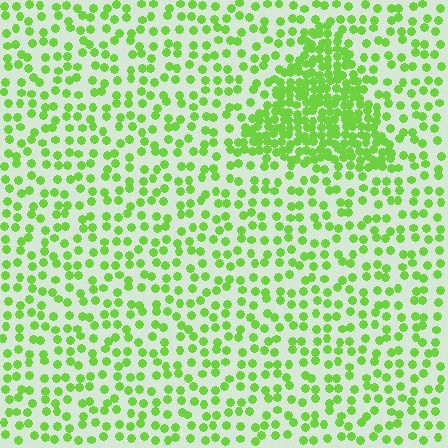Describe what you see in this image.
The image contains small lime elements arranged at two different densities. A triangle-shaped region is visible where the elements are more densely packed than the surrounding area.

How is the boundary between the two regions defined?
The boundary is defined by a change in element density (approximately 2.5x ratio). All elements are the same color, size, and shape.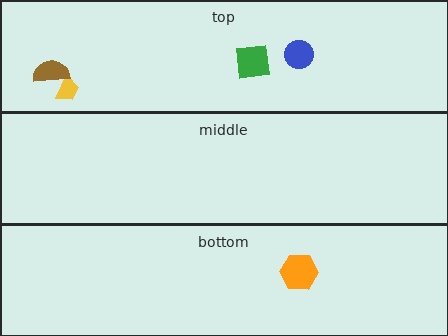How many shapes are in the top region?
4.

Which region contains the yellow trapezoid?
The top region.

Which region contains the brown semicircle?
The top region.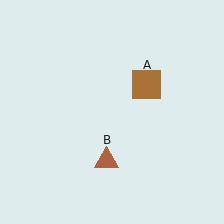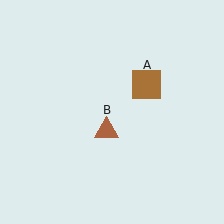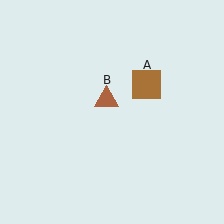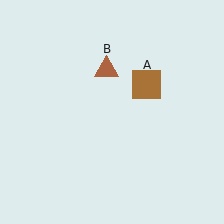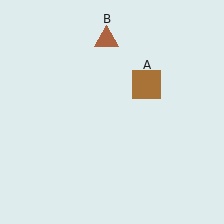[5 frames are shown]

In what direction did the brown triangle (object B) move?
The brown triangle (object B) moved up.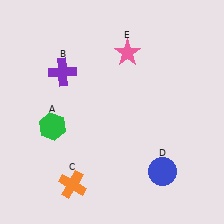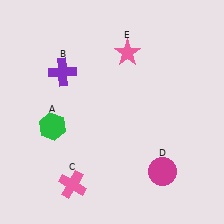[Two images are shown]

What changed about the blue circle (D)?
In Image 1, D is blue. In Image 2, it changed to magenta.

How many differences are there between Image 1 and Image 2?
There are 2 differences between the two images.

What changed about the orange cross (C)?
In Image 1, C is orange. In Image 2, it changed to pink.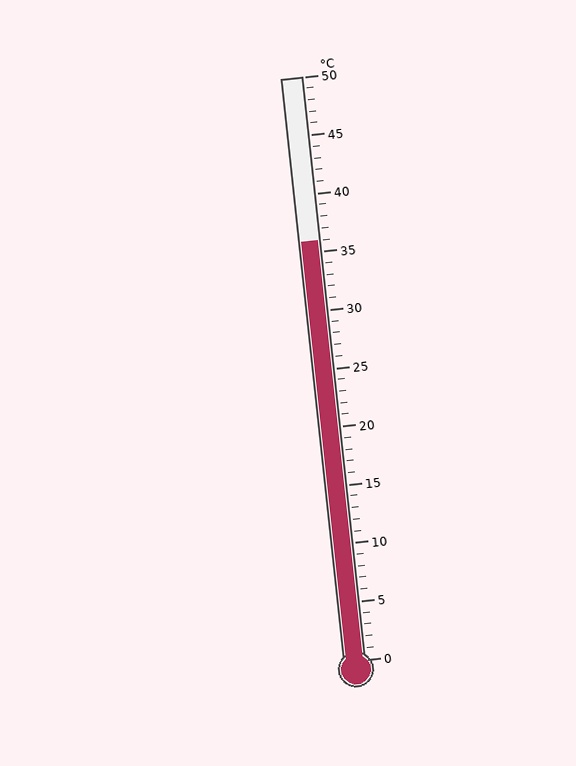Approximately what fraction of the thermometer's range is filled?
The thermometer is filled to approximately 70% of its range.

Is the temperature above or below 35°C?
The temperature is above 35°C.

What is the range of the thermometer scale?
The thermometer scale ranges from 0°C to 50°C.